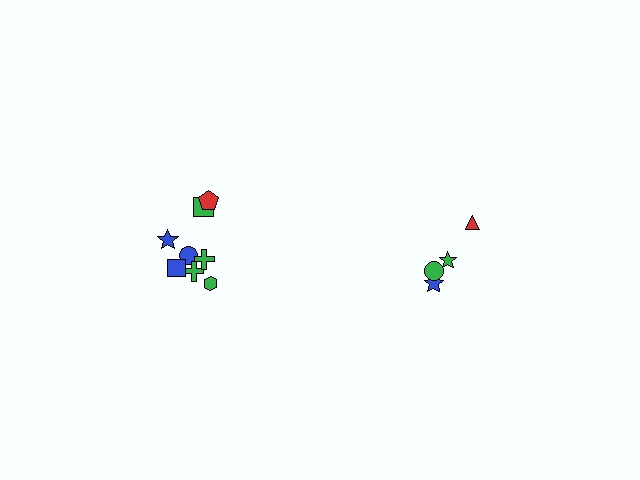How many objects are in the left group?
There are 8 objects.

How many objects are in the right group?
There are 4 objects.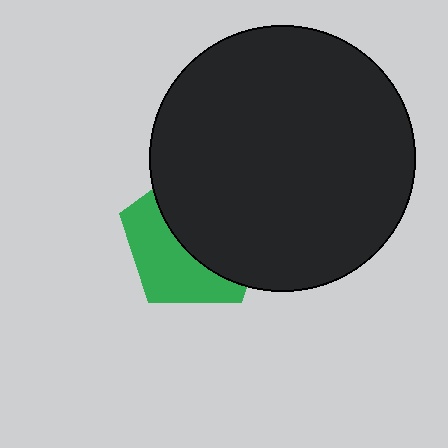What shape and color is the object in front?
The object in front is a black circle.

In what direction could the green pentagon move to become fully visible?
The green pentagon could move toward the lower-left. That would shift it out from behind the black circle entirely.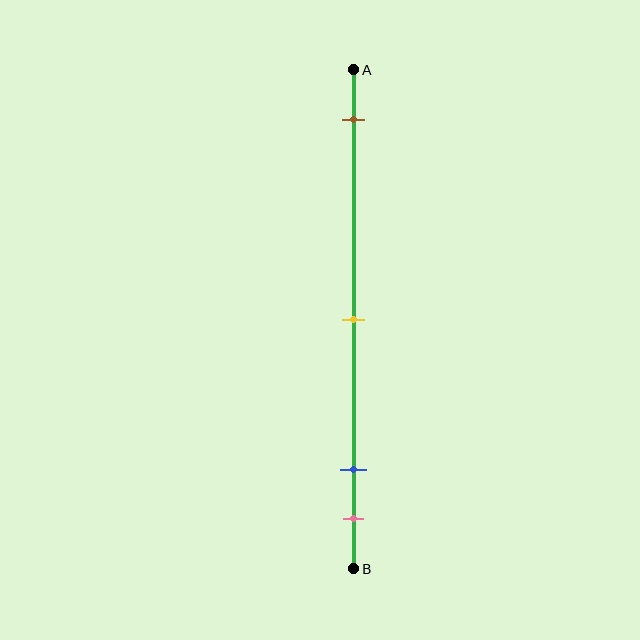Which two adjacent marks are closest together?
The blue and pink marks are the closest adjacent pair.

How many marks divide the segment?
There are 4 marks dividing the segment.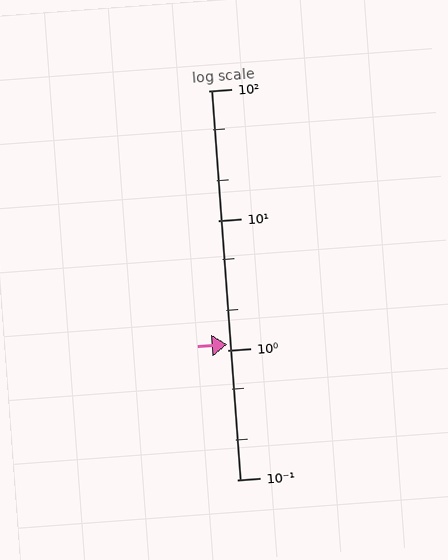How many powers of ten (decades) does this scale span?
The scale spans 3 decades, from 0.1 to 100.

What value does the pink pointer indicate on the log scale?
The pointer indicates approximately 1.1.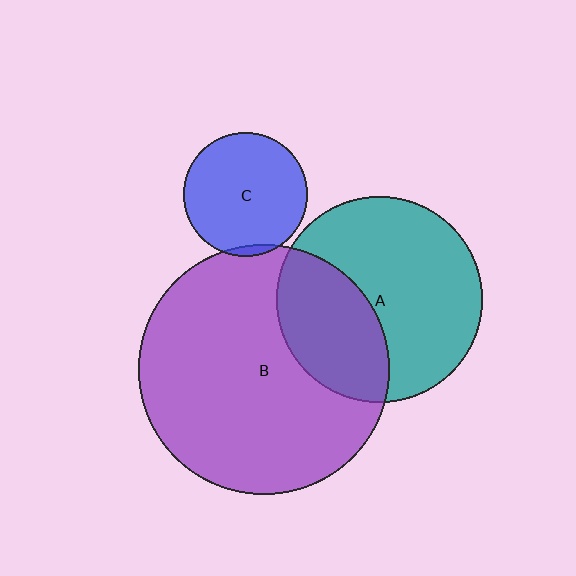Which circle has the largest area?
Circle B (purple).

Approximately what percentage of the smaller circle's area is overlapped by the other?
Approximately 35%.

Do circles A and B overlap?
Yes.